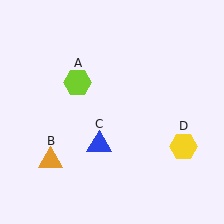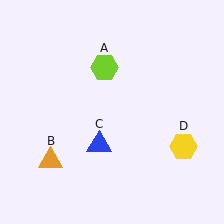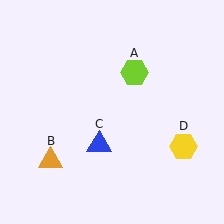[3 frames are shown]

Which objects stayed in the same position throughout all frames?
Orange triangle (object B) and blue triangle (object C) and yellow hexagon (object D) remained stationary.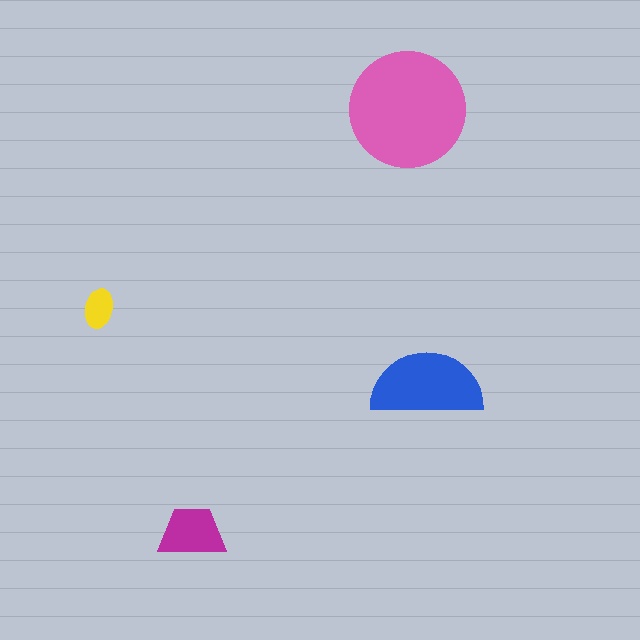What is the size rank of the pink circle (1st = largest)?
1st.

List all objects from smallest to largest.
The yellow ellipse, the magenta trapezoid, the blue semicircle, the pink circle.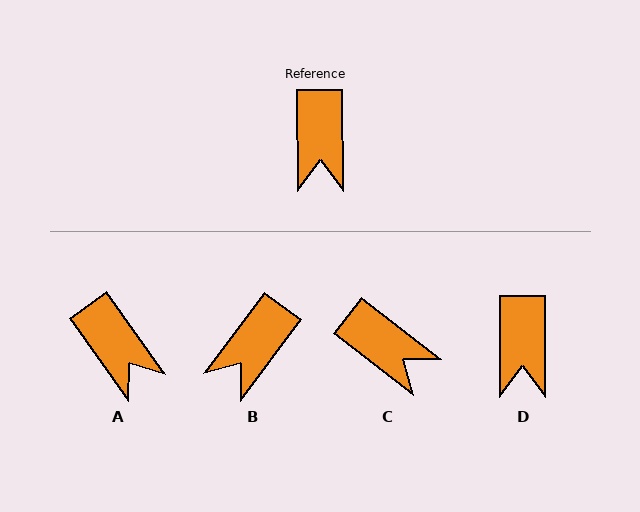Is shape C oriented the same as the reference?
No, it is off by about 52 degrees.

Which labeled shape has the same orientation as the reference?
D.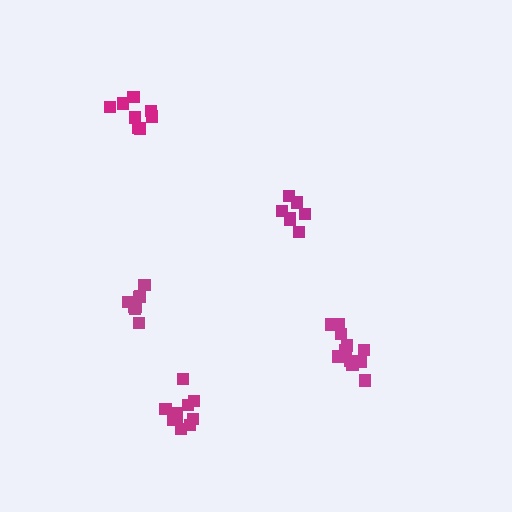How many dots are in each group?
Group 1: 11 dots, Group 2: 7 dots, Group 3: 8 dots, Group 4: 10 dots, Group 5: 9 dots (45 total).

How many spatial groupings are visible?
There are 5 spatial groupings.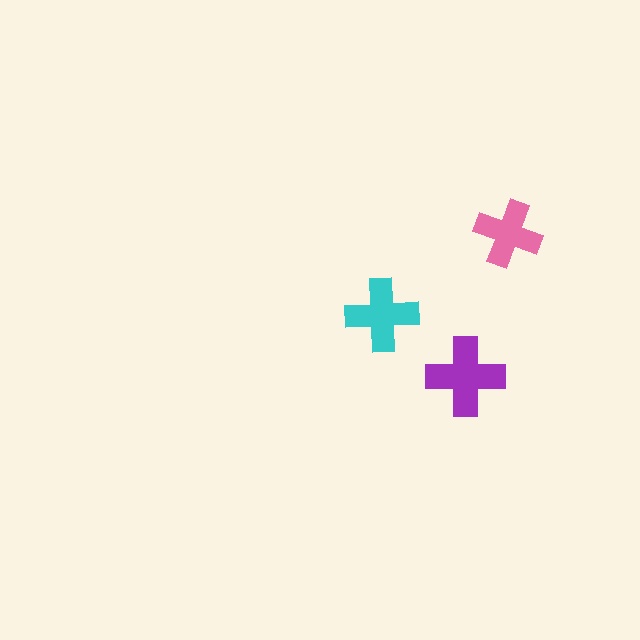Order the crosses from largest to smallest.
the purple one, the cyan one, the pink one.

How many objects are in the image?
There are 3 objects in the image.